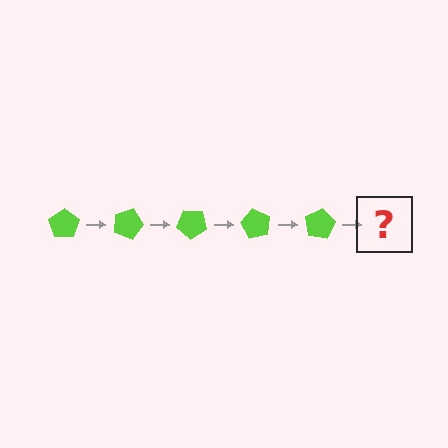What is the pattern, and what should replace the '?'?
The pattern is that the pentagon rotates 20 degrees each step. The '?' should be a lime pentagon rotated 100 degrees.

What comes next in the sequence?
The next element should be a lime pentagon rotated 100 degrees.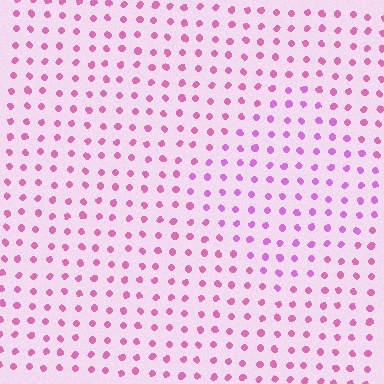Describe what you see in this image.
The image is filled with small pink elements in a uniform arrangement. A diamond-shaped region is visible where the elements are tinted to a slightly different hue, forming a subtle color boundary.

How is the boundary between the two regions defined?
The boundary is defined purely by a slight shift in hue (about 23 degrees). Spacing, size, and orientation are identical on both sides.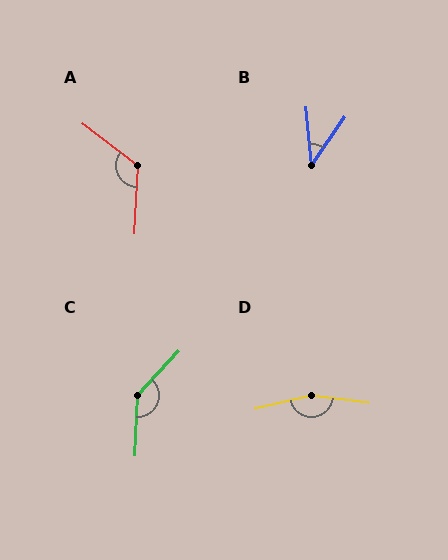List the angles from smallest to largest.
B (40°), A (125°), C (139°), D (159°).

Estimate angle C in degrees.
Approximately 139 degrees.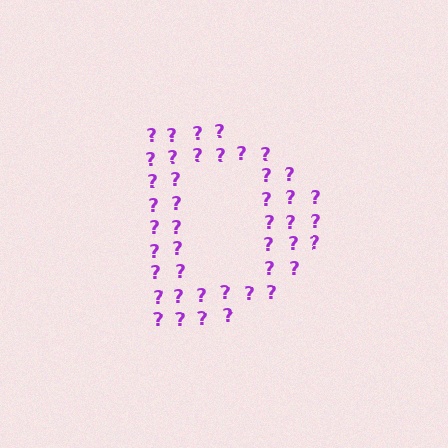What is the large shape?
The large shape is the letter D.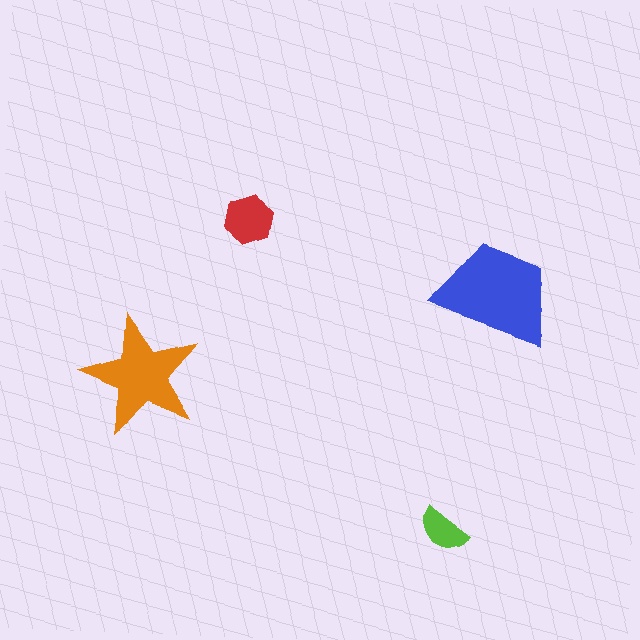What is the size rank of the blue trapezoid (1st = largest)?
1st.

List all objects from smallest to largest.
The lime semicircle, the red hexagon, the orange star, the blue trapezoid.